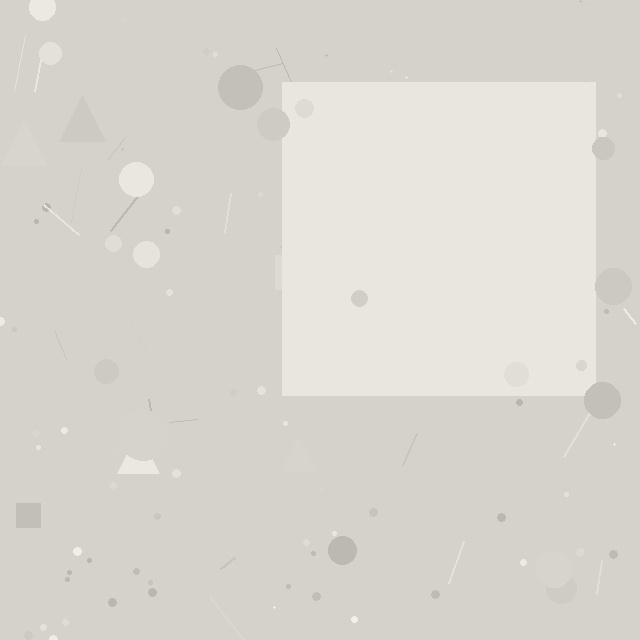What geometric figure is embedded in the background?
A square is embedded in the background.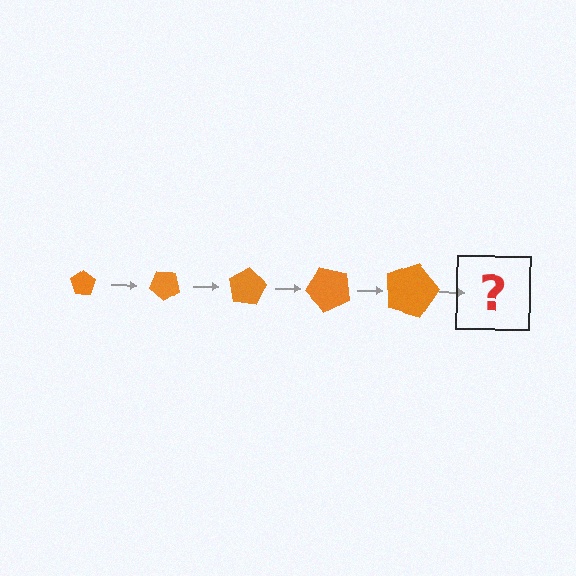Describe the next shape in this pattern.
It should be a pentagon, larger than the previous one and rotated 200 degrees from the start.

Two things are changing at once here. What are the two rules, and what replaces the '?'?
The two rules are that the pentagon grows larger each step and it rotates 40 degrees each step. The '?' should be a pentagon, larger than the previous one and rotated 200 degrees from the start.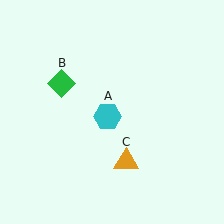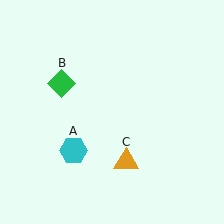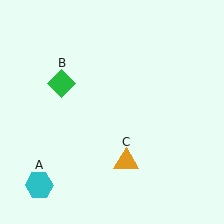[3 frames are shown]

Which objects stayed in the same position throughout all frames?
Green diamond (object B) and orange triangle (object C) remained stationary.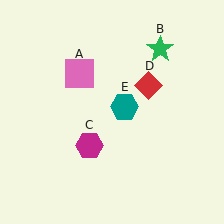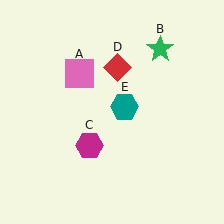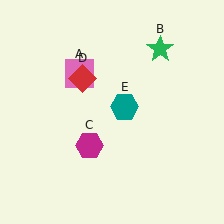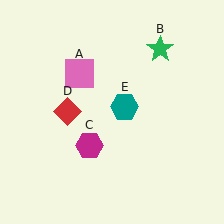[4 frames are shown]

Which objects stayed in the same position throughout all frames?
Pink square (object A) and green star (object B) and magenta hexagon (object C) and teal hexagon (object E) remained stationary.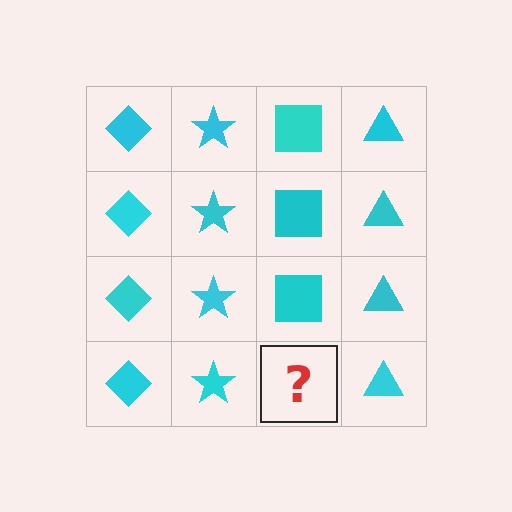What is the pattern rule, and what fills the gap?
The rule is that each column has a consistent shape. The gap should be filled with a cyan square.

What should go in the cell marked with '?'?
The missing cell should contain a cyan square.